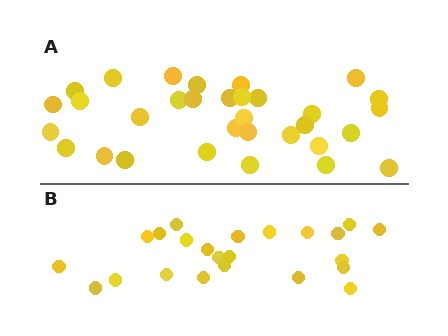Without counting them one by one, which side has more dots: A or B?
Region A (the top region) has more dots.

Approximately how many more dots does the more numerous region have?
Region A has roughly 8 or so more dots than region B.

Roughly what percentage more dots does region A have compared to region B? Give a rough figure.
About 40% more.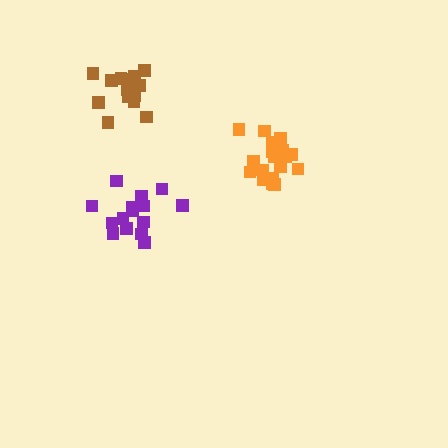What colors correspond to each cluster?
The clusters are colored: purple, orange, brown.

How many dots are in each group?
Group 1: 15 dots, Group 2: 20 dots, Group 3: 17 dots (52 total).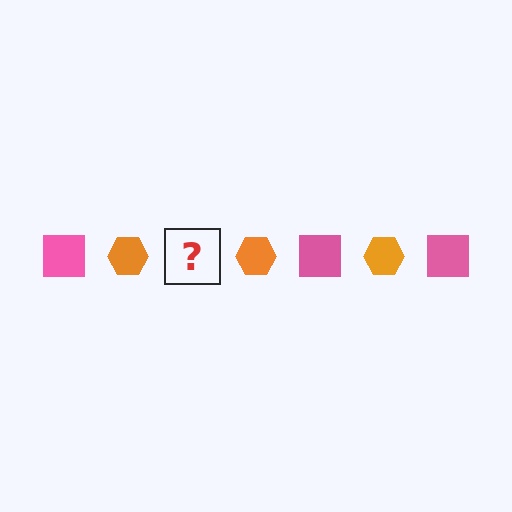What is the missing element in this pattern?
The missing element is a pink square.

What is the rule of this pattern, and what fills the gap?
The rule is that the pattern alternates between pink square and orange hexagon. The gap should be filled with a pink square.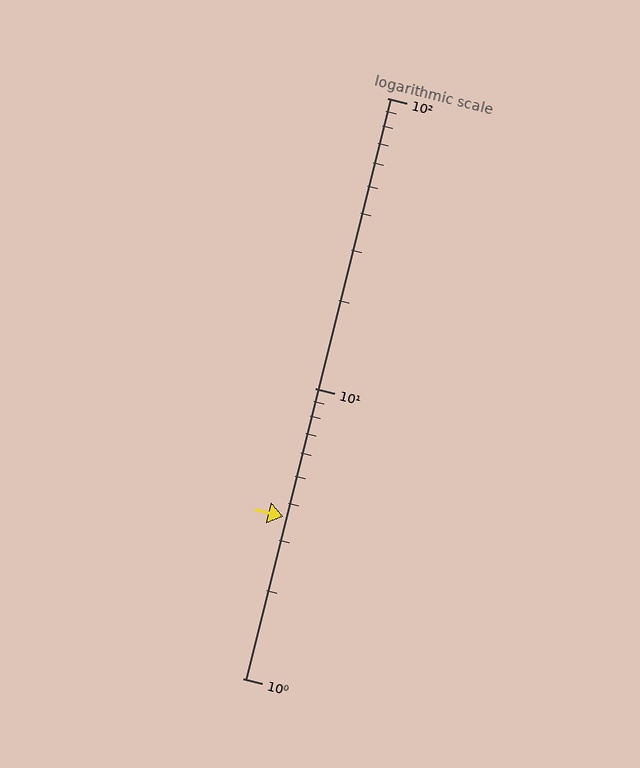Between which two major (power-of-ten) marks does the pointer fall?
The pointer is between 1 and 10.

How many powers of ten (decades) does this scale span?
The scale spans 2 decades, from 1 to 100.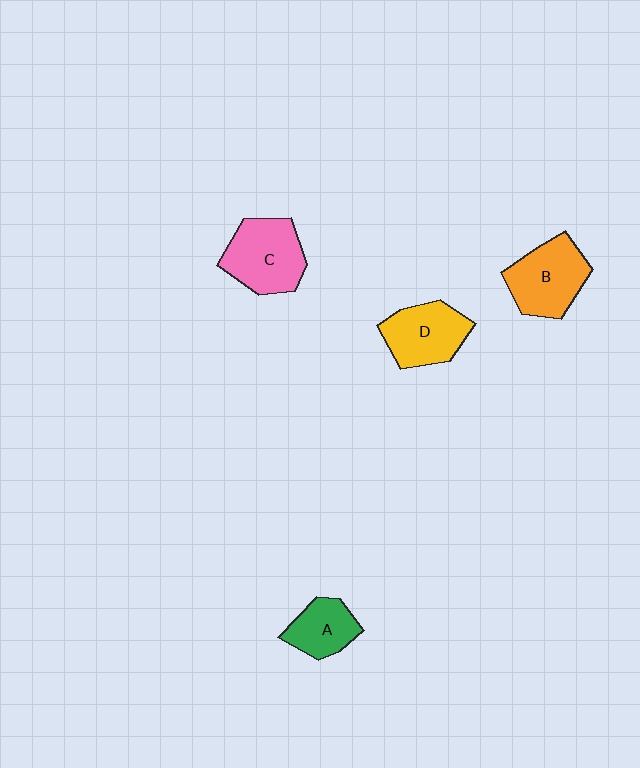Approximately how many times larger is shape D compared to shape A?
Approximately 1.4 times.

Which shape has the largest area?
Shape C (pink).